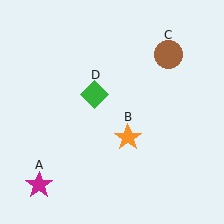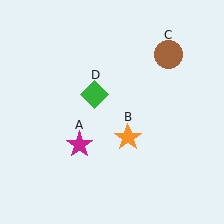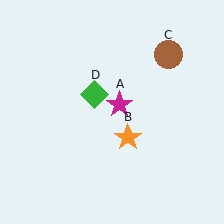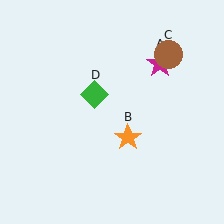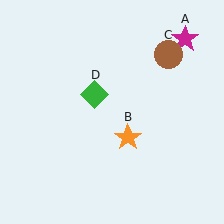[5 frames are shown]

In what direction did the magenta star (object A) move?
The magenta star (object A) moved up and to the right.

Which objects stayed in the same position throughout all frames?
Orange star (object B) and brown circle (object C) and green diamond (object D) remained stationary.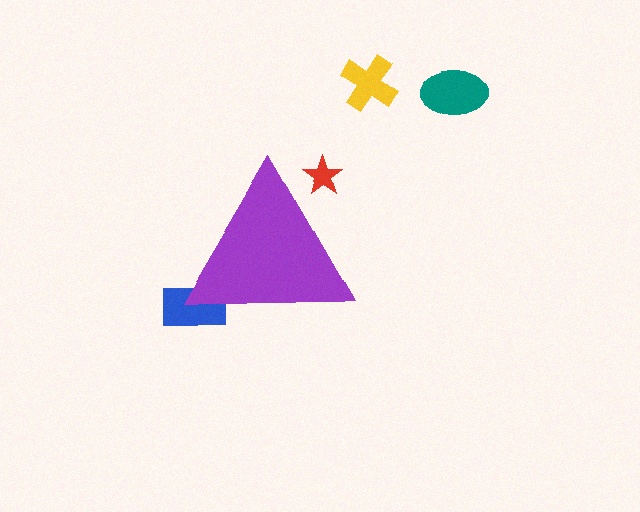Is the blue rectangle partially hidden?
Yes, the blue rectangle is partially hidden behind the purple triangle.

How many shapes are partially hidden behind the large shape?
2 shapes are partially hidden.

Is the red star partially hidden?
Yes, the red star is partially hidden behind the purple triangle.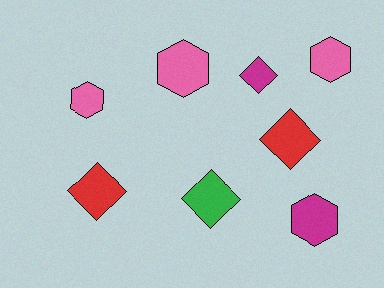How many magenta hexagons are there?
There is 1 magenta hexagon.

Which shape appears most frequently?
Diamond, with 4 objects.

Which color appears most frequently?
Pink, with 3 objects.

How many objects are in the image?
There are 8 objects.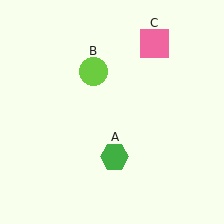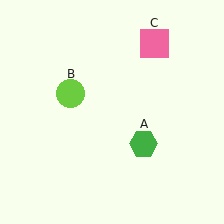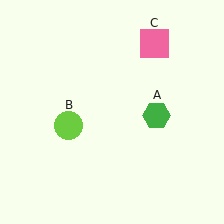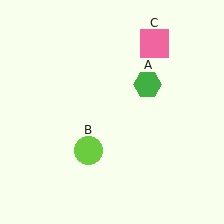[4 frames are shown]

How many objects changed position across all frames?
2 objects changed position: green hexagon (object A), lime circle (object B).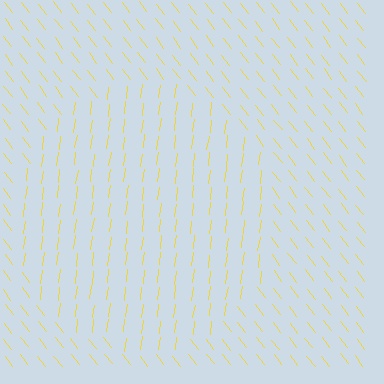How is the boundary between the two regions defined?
The boundary is defined purely by a change in line orientation (approximately 45 degrees difference). All lines are the same color and thickness.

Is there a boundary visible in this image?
Yes, there is a texture boundary formed by a change in line orientation.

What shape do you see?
I see a circle.